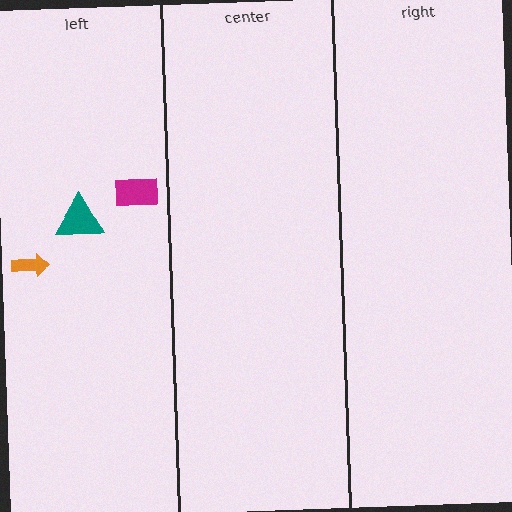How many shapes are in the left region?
3.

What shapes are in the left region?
The magenta rectangle, the orange arrow, the teal triangle.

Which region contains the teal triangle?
The left region.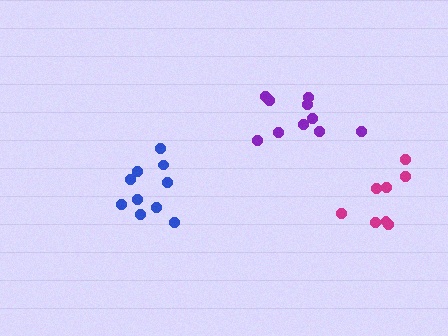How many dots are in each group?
Group 1: 10 dots, Group 2: 10 dots, Group 3: 8 dots (28 total).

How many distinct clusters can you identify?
There are 3 distinct clusters.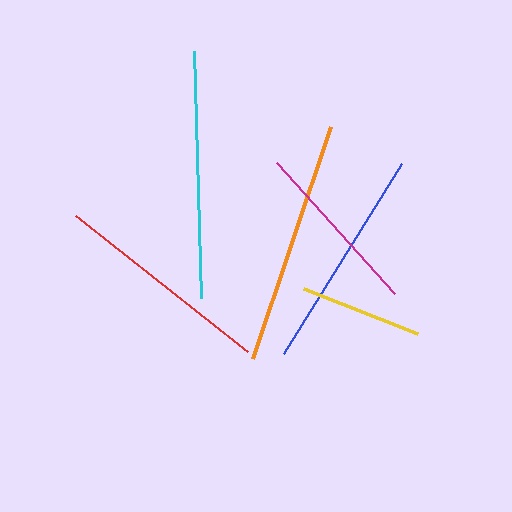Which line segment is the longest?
The cyan line is the longest at approximately 247 pixels.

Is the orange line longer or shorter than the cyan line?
The cyan line is longer than the orange line.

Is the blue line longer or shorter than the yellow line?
The blue line is longer than the yellow line.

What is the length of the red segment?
The red segment is approximately 219 pixels long.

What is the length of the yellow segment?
The yellow segment is approximately 122 pixels long.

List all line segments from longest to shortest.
From longest to shortest: cyan, orange, blue, red, magenta, yellow.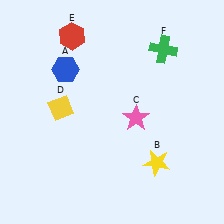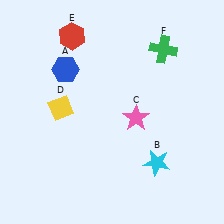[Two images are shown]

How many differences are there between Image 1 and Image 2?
There is 1 difference between the two images.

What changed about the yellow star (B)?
In Image 1, B is yellow. In Image 2, it changed to cyan.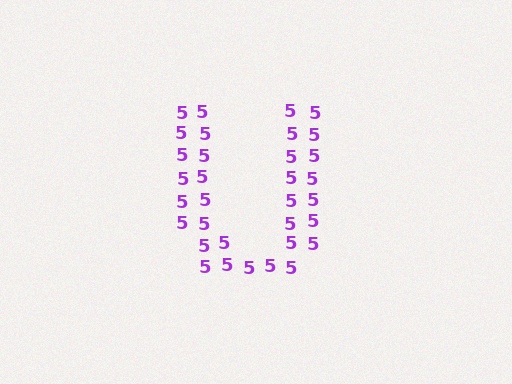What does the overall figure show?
The overall figure shows the letter U.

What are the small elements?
The small elements are digit 5's.